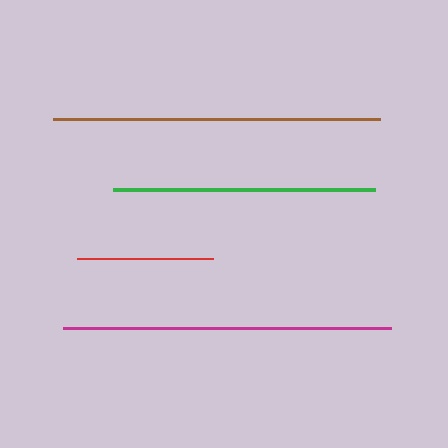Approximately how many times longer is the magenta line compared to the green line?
The magenta line is approximately 1.3 times the length of the green line.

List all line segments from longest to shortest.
From longest to shortest: magenta, brown, green, red.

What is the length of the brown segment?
The brown segment is approximately 328 pixels long.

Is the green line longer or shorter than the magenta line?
The magenta line is longer than the green line.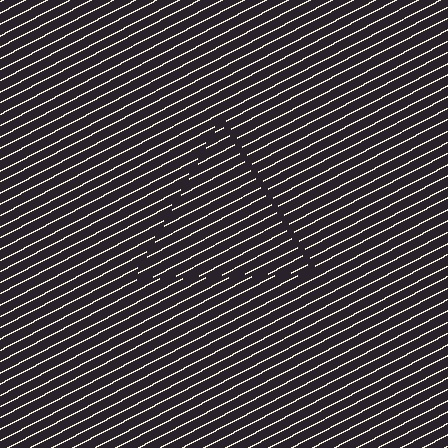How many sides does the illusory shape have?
3 sides — the line-ends trace a triangle.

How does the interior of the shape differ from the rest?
The interior of the shape contains the same grating, shifted by half a period — the contour is defined by the phase discontinuity where line-ends from the inner and outer gratings abut.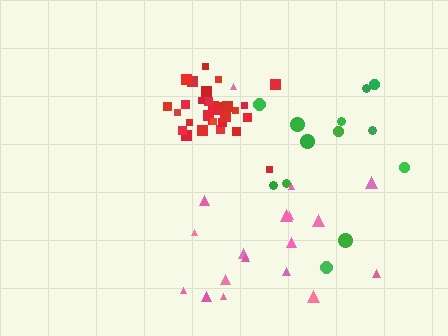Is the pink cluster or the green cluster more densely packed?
Green.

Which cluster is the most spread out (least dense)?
Pink.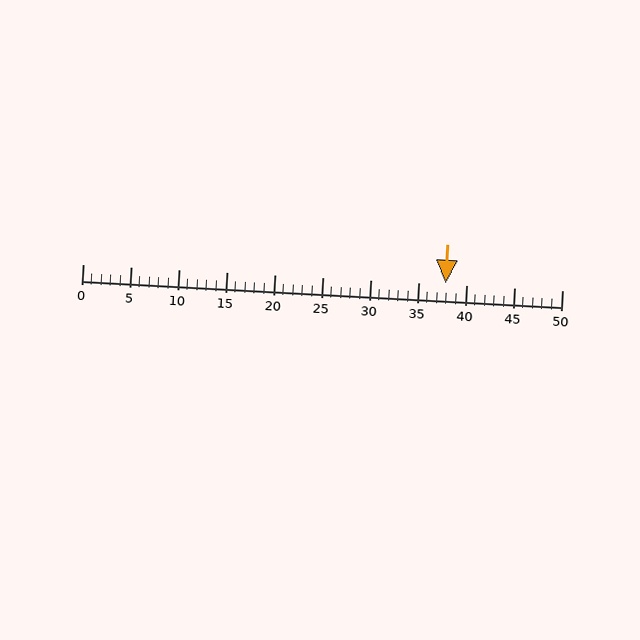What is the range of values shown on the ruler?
The ruler shows values from 0 to 50.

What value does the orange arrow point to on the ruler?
The orange arrow points to approximately 38.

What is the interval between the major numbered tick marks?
The major tick marks are spaced 5 units apart.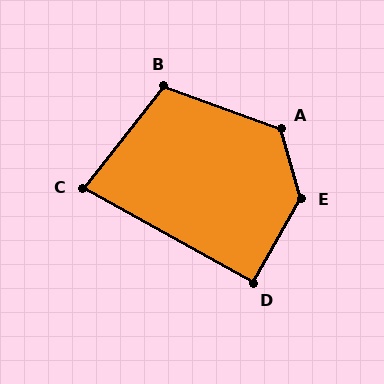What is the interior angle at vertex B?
Approximately 108 degrees (obtuse).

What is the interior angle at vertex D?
Approximately 91 degrees (approximately right).